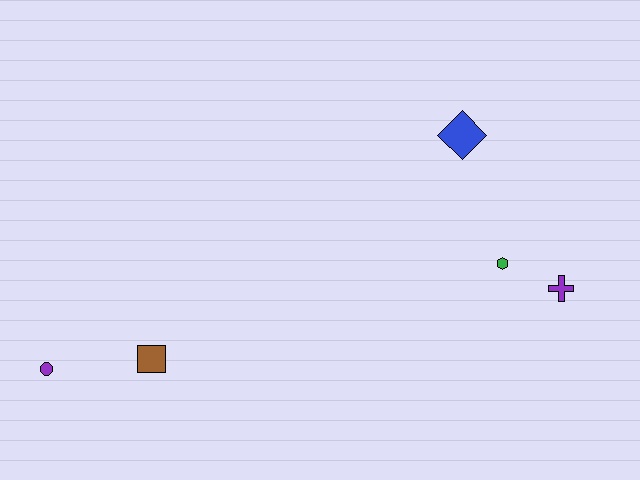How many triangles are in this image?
There are no triangles.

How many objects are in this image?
There are 5 objects.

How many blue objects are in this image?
There is 1 blue object.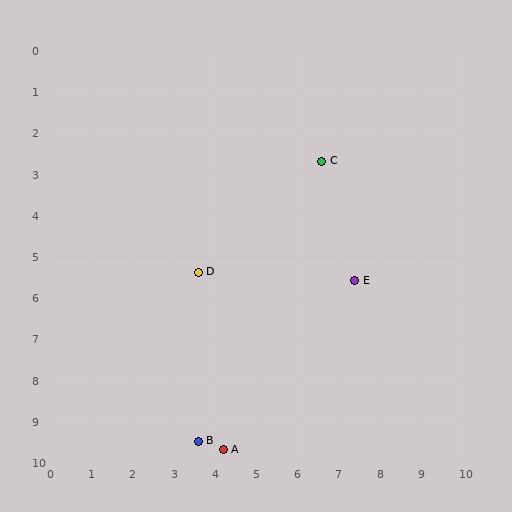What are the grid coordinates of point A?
Point A is at approximately (4.2, 9.7).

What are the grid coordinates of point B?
Point B is at approximately (3.6, 9.5).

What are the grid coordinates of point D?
Point D is at approximately (3.6, 5.4).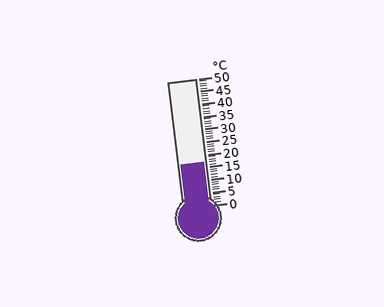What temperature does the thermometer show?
The thermometer shows approximately 17°C.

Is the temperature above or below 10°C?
The temperature is above 10°C.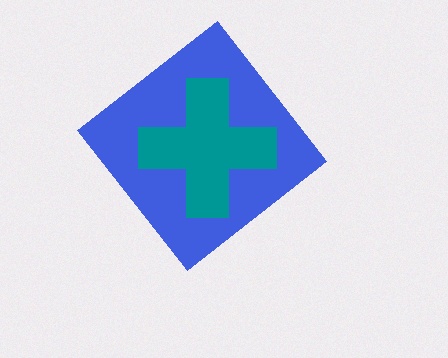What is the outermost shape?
The blue diamond.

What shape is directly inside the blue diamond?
The teal cross.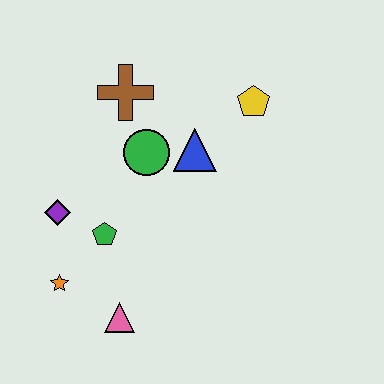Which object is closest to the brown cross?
The green circle is closest to the brown cross.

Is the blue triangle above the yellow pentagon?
No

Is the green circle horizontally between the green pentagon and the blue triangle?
Yes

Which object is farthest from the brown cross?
The pink triangle is farthest from the brown cross.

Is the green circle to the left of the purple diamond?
No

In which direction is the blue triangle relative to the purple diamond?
The blue triangle is to the right of the purple diamond.